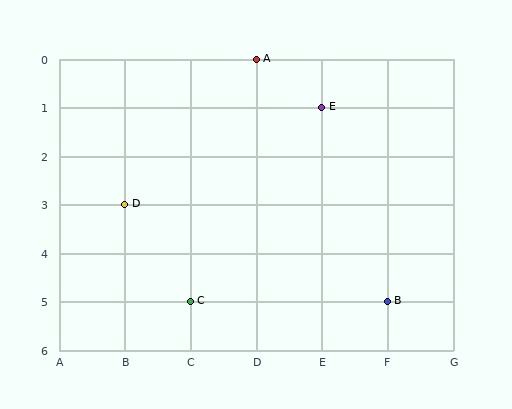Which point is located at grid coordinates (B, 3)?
Point D is at (B, 3).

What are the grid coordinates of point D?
Point D is at grid coordinates (B, 3).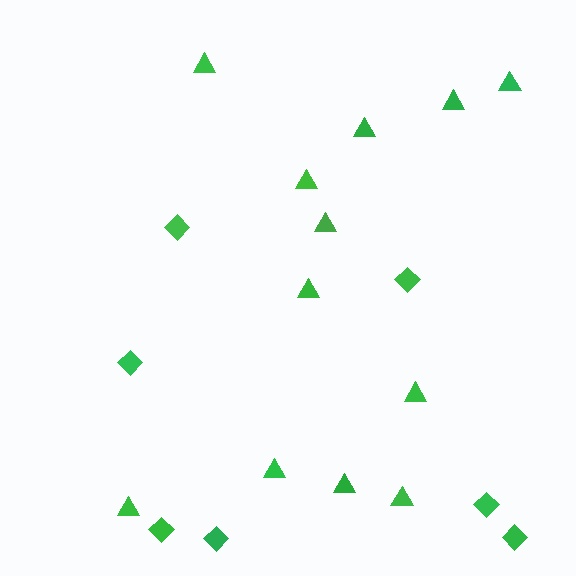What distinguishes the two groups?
There are 2 groups: one group of triangles (12) and one group of diamonds (7).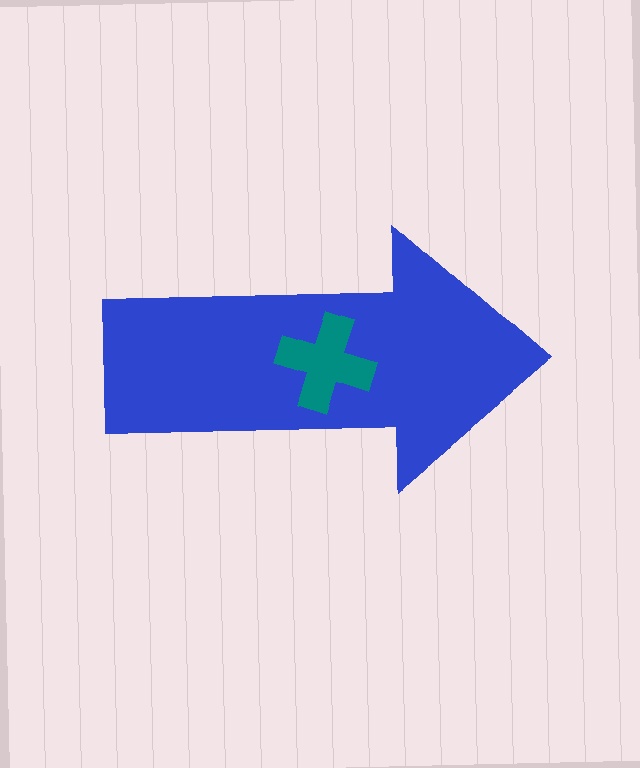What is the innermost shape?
The teal cross.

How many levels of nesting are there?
2.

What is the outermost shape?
The blue arrow.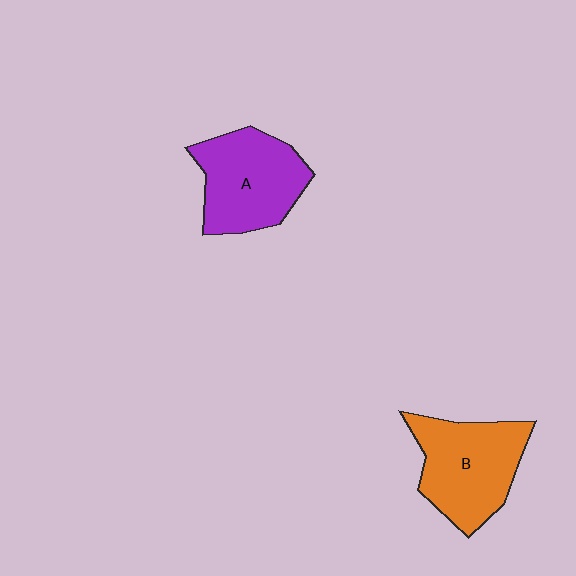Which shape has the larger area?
Shape B (orange).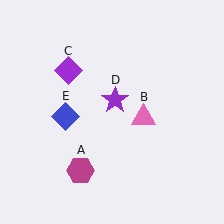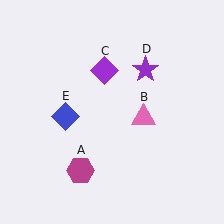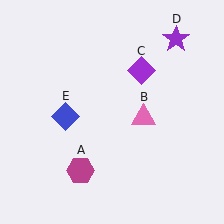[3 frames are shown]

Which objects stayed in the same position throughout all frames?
Magenta hexagon (object A) and pink triangle (object B) and blue diamond (object E) remained stationary.